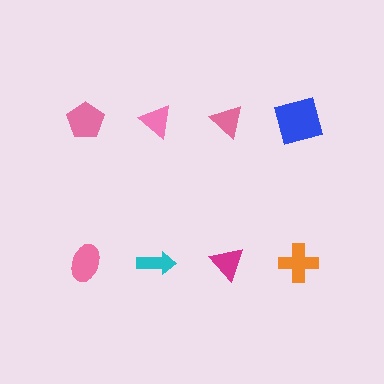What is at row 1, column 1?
A pink pentagon.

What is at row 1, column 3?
A pink triangle.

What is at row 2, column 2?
A cyan arrow.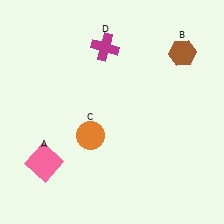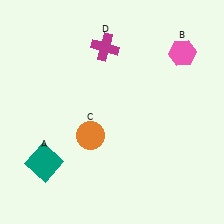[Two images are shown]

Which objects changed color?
A changed from pink to teal. B changed from brown to pink.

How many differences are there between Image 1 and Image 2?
There are 2 differences between the two images.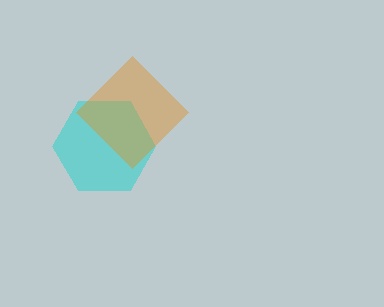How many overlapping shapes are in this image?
There are 2 overlapping shapes in the image.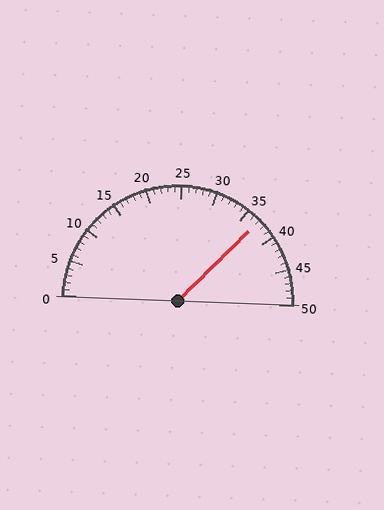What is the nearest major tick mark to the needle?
The nearest major tick mark is 35.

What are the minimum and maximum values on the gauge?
The gauge ranges from 0 to 50.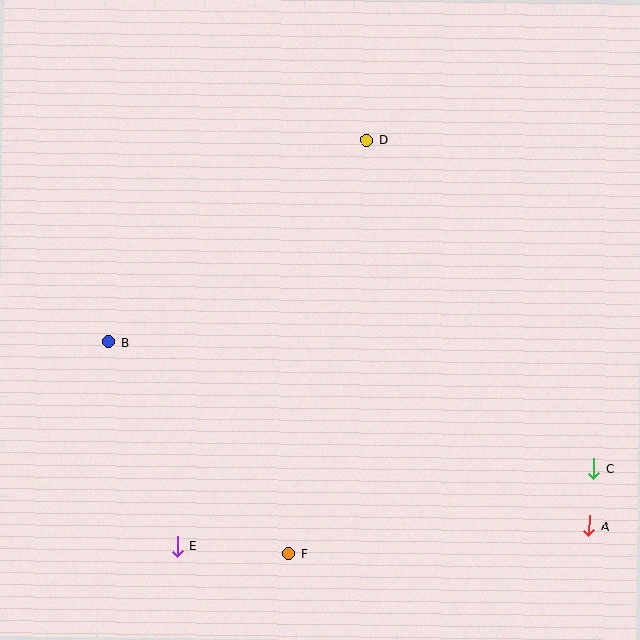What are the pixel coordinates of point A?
Point A is at (589, 526).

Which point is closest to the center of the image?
Point D at (367, 140) is closest to the center.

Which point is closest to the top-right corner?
Point D is closest to the top-right corner.